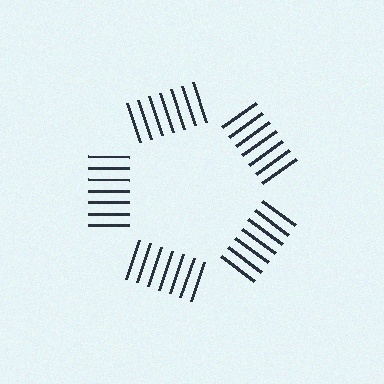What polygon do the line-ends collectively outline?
An illusory pentagon — the line segments terminate on its edges but no continuous stroke is drawn.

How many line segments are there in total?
35 — 7 along each of the 5 edges.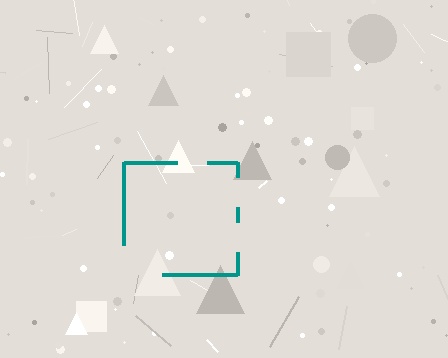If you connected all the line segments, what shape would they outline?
They would outline a square.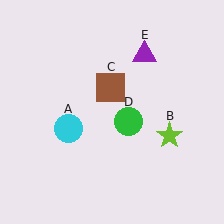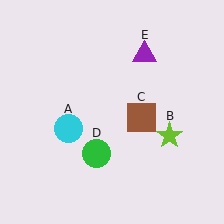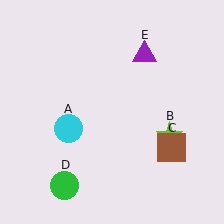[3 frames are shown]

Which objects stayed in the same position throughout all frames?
Cyan circle (object A) and lime star (object B) and purple triangle (object E) remained stationary.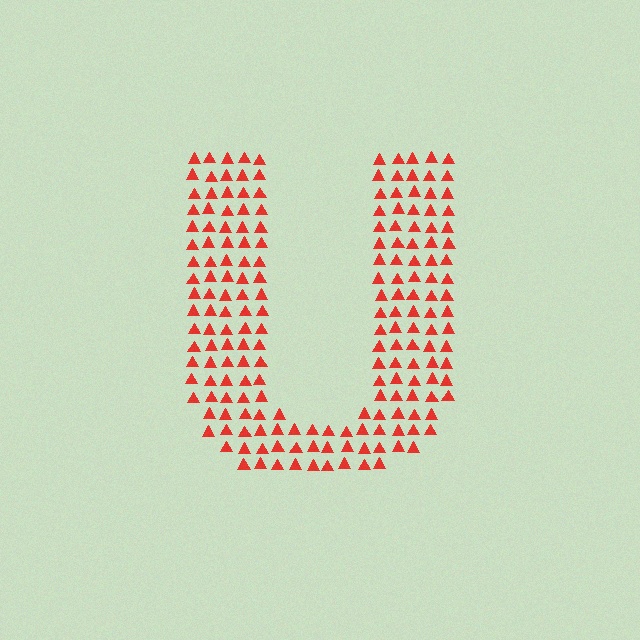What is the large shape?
The large shape is the letter U.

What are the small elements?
The small elements are triangles.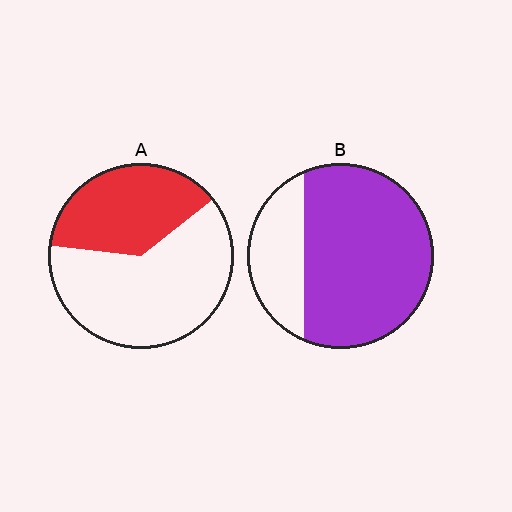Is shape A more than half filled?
No.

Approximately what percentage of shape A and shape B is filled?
A is approximately 40% and B is approximately 75%.